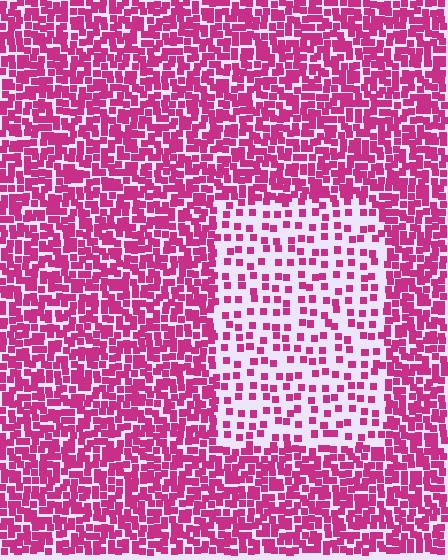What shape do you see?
I see a rectangle.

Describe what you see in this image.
The image contains small magenta elements arranged at two different densities. A rectangle-shaped region is visible where the elements are less densely packed than the surrounding area.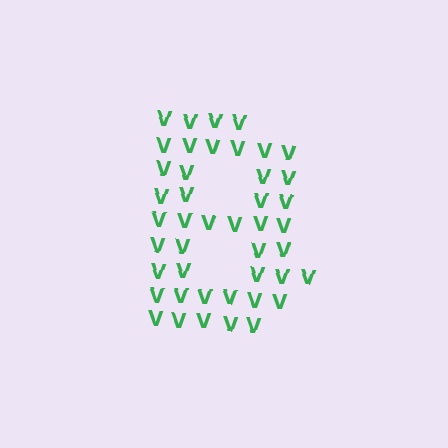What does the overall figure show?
The overall figure shows the letter B.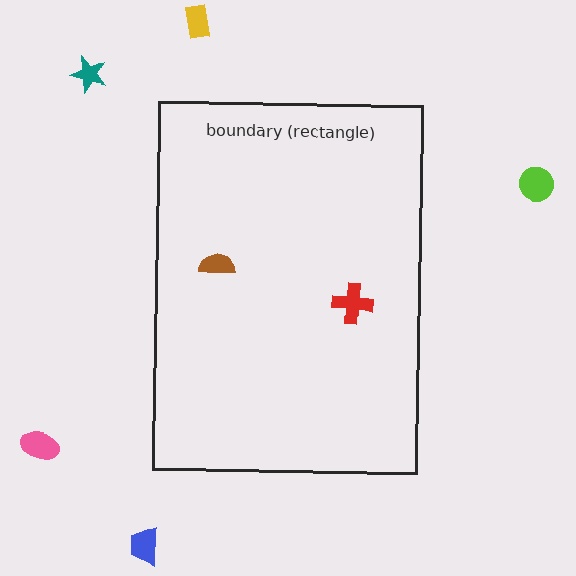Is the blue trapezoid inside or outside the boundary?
Outside.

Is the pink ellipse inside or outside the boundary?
Outside.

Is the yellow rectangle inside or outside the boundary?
Outside.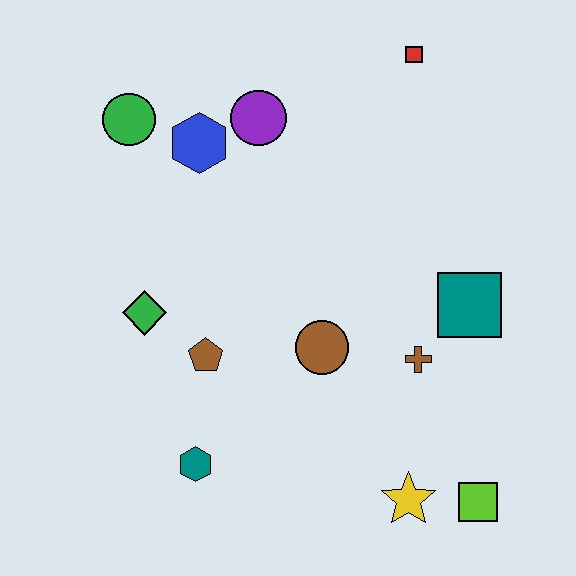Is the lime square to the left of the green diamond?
No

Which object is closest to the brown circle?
The brown cross is closest to the brown circle.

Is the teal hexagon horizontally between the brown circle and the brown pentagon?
No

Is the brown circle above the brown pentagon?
Yes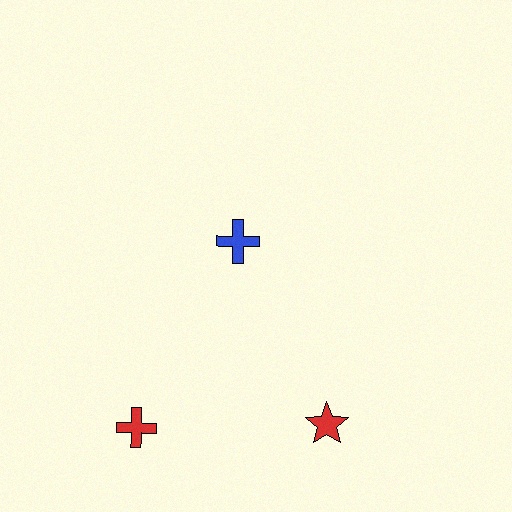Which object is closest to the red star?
The red cross is closest to the red star.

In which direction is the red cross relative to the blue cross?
The red cross is below the blue cross.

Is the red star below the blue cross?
Yes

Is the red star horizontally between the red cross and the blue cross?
No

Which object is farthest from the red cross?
The blue cross is farthest from the red cross.